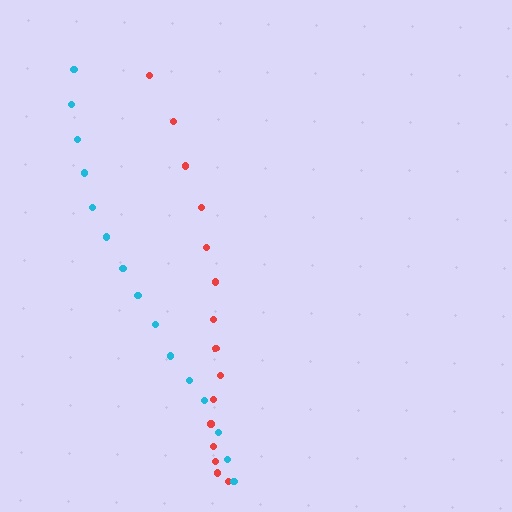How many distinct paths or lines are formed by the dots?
There are 2 distinct paths.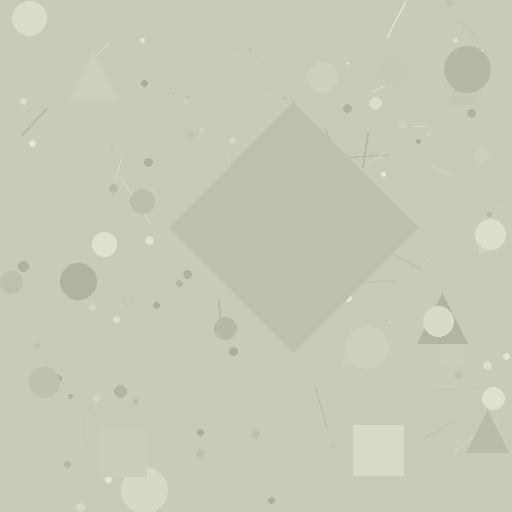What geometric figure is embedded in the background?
A diamond is embedded in the background.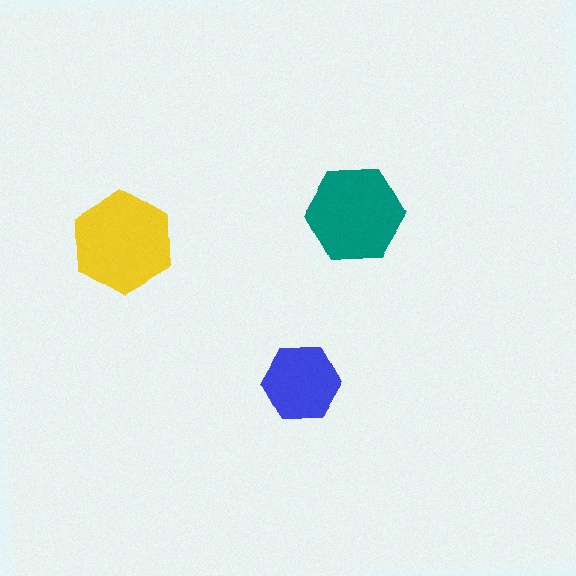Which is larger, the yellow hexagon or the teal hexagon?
The yellow one.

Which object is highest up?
The teal hexagon is topmost.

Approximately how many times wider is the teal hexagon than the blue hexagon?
About 1.5 times wider.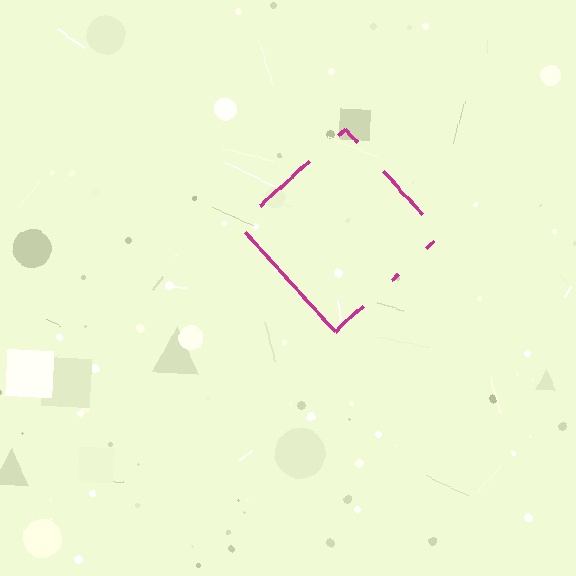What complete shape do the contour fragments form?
The contour fragments form a diamond.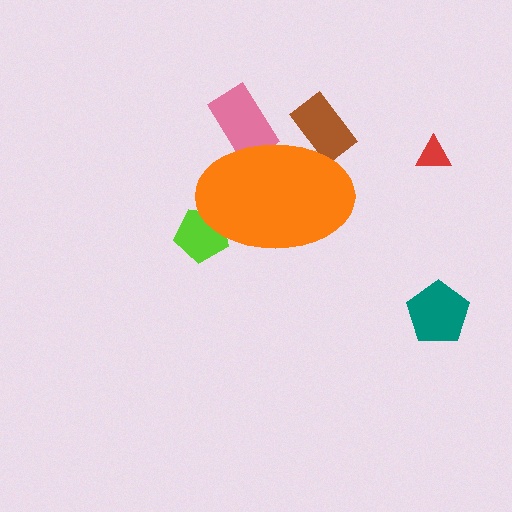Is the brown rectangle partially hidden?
Yes, the brown rectangle is partially hidden behind the orange ellipse.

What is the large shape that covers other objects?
An orange ellipse.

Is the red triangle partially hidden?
No, the red triangle is fully visible.